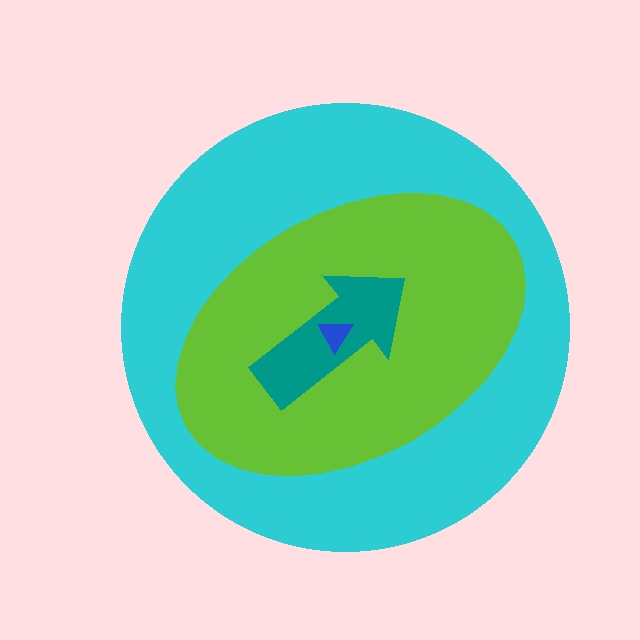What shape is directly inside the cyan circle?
The lime ellipse.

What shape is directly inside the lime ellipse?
The teal arrow.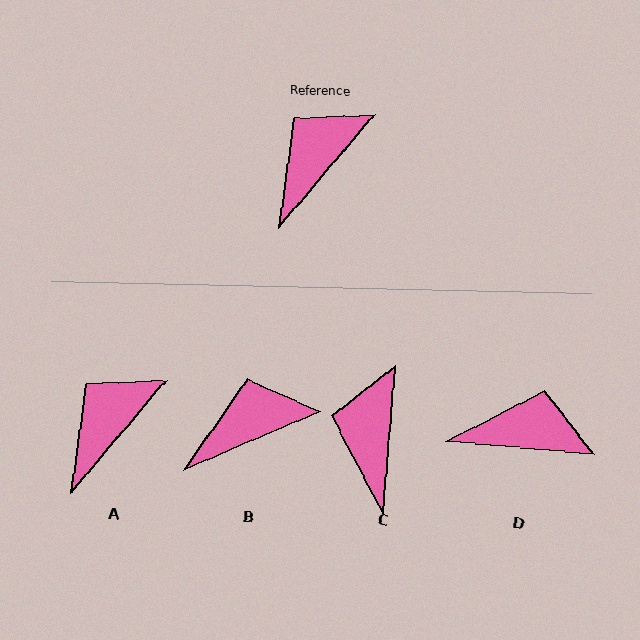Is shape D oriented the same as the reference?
No, it is off by about 55 degrees.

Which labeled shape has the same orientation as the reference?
A.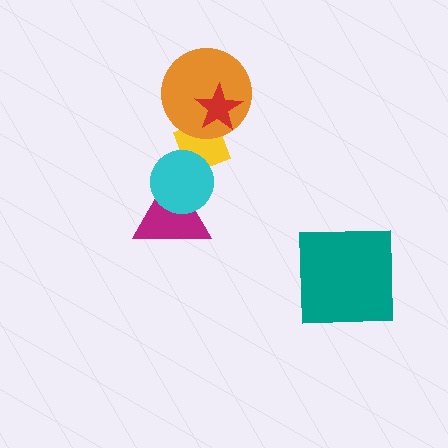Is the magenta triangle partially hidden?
Yes, it is partially covered by another shape.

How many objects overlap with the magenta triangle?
1 object overlaps with the magenta triangle.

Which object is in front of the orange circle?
The red star is in front of the orange circle.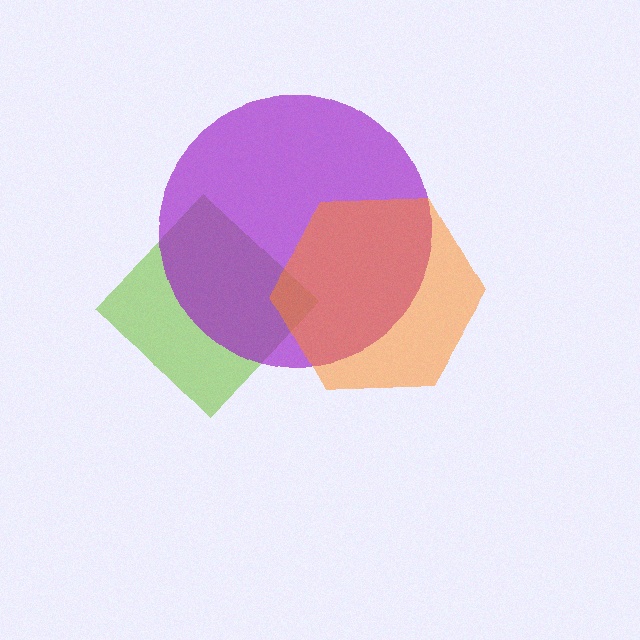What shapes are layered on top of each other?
The layered shapes are: a lime diamond, a purple circle, an orange hexagon.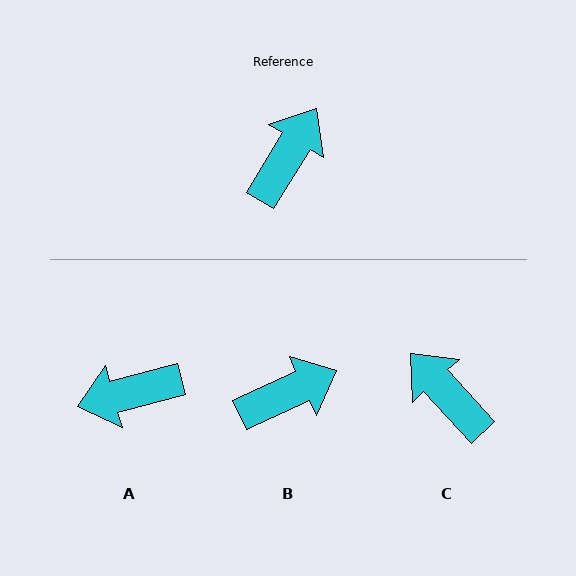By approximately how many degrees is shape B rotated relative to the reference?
Approximately 34 degrees clockwise.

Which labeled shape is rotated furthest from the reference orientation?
A, about 136 degrees away.